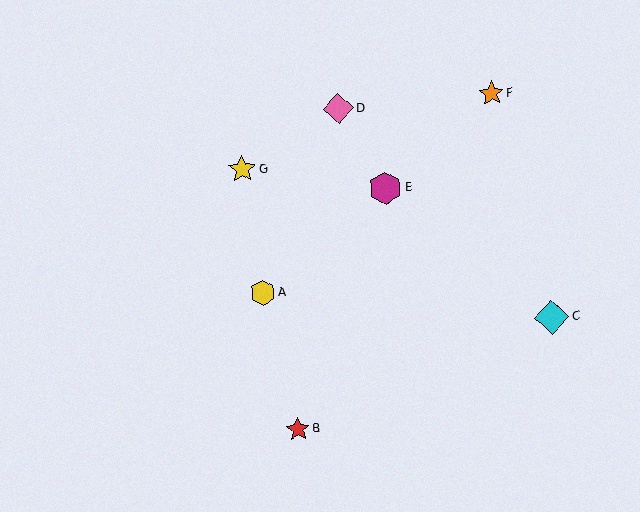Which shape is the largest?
The cyan diamond (labeled C) is the largest.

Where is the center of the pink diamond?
The center of the pink diamond is at (338, 108).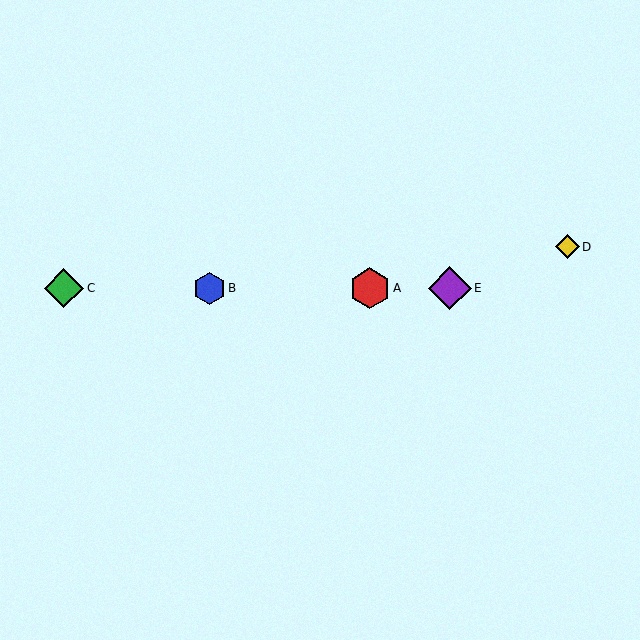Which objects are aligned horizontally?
Objects A, B, C, E are aligned horizontally.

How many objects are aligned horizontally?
4 objects (A, B, C, E) are aligned horizontally.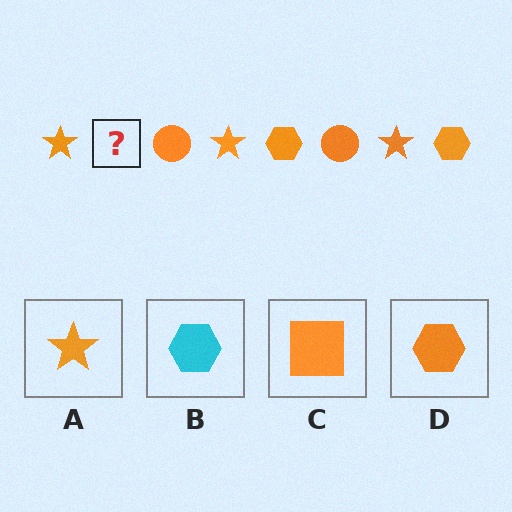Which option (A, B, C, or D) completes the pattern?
D.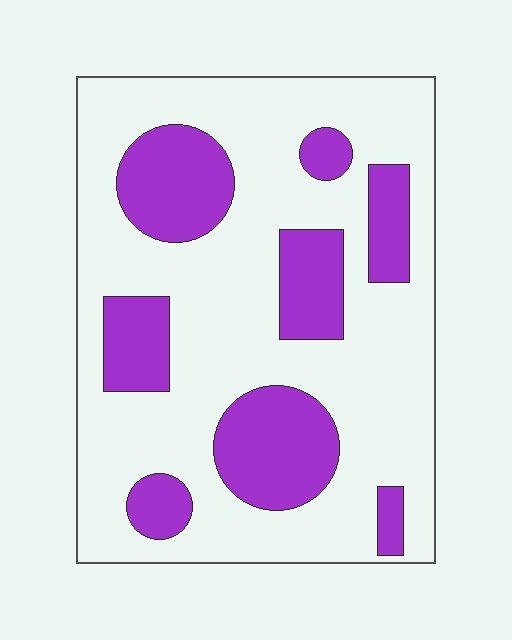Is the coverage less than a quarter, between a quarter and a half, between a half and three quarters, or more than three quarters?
Between a quarter and a half.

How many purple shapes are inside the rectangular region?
8.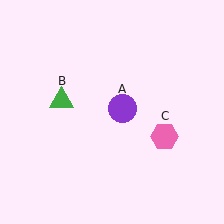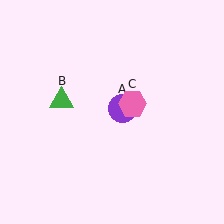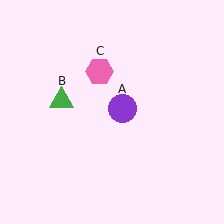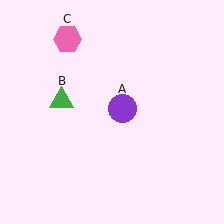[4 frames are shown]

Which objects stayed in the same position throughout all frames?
Purple circle (object A) and green triangle (object B) remained stationary.